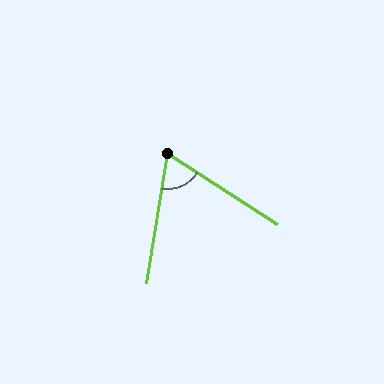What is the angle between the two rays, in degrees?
Approximately 67 degrees.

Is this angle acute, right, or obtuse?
It is acute.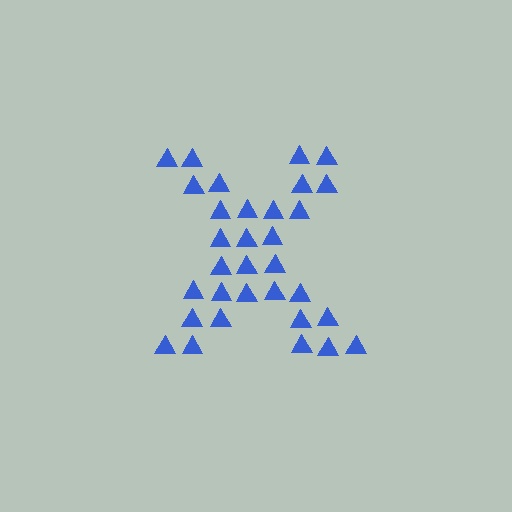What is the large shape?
The large shape is the letter X.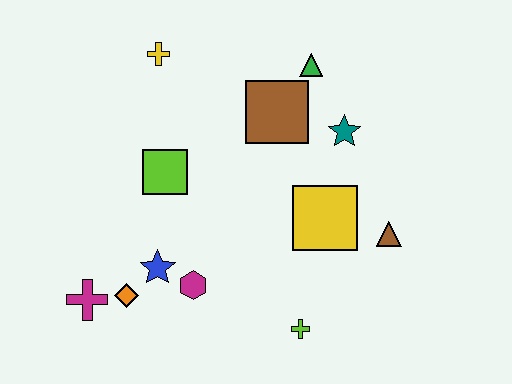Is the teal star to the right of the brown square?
Yes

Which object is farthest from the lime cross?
The yellow cross is farthest from the lime cross.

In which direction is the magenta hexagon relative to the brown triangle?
The magenta hexagon is to the left of the brown triangle.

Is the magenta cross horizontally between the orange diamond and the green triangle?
No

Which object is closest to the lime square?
The blue star is closest to the lime square.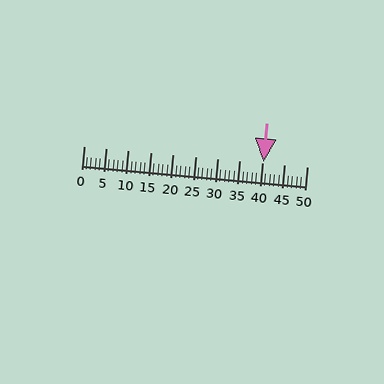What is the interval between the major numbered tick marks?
The major tick marks are spaced 5 units apart.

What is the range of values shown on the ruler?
The ruler shows values from 0 to 50.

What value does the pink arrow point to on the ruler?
The pink arrow points to approximately 40.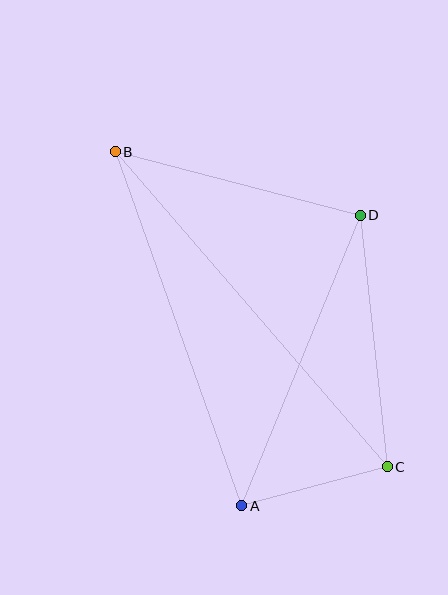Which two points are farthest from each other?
Points B and C are farthest from each other.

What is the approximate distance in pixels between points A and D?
The distance between A and D is approximately 314 pixels.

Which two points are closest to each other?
Points A and C are closest to each other.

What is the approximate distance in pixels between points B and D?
The distance between B and D is approximately 253 pixels.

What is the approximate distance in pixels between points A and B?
The distance between A and B is approximately 376 pixels.